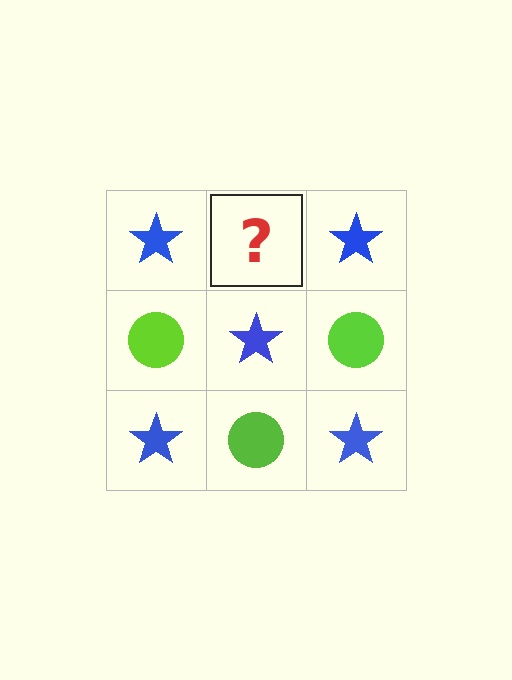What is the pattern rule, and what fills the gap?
The rule is that it alternates blue star and lime circle in a checkerboard pattern. The gap should be filled with a lime circle.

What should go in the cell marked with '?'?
The missing cell should contain a lime circle.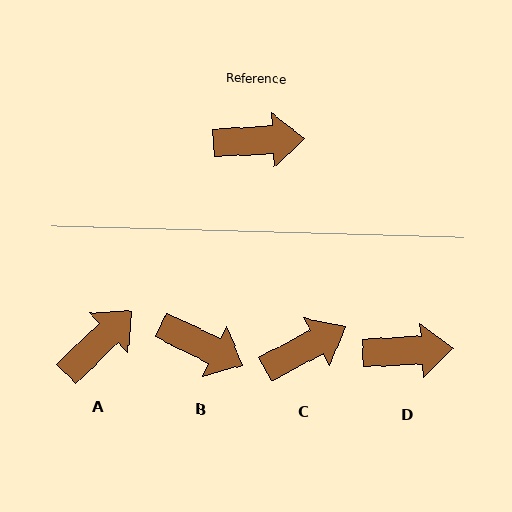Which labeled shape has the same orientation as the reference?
D.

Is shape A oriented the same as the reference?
No, it is off by about 41 degrees.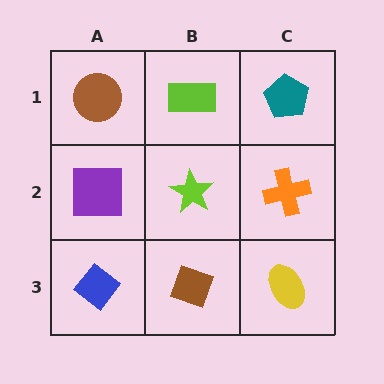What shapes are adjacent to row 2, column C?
A teal pentagon (row 1, column C), a yellow ellipse (row 3, column C), a lime star (row 2, column B).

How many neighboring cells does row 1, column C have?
2.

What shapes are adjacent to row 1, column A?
A purple square (row 2, column A), a lime rectangle (row 1, column B).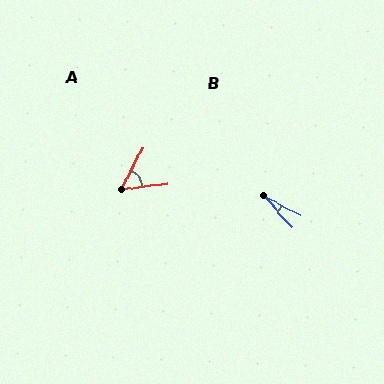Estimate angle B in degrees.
Approximately 20 degrees.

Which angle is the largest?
A, at approximately 57 degrees.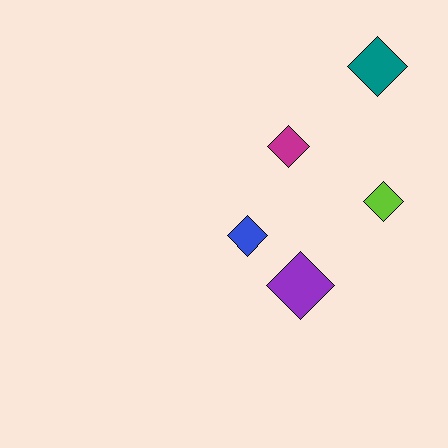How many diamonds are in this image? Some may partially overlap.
There are 5 diamonds.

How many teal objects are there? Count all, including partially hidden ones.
There is 1 teal object.